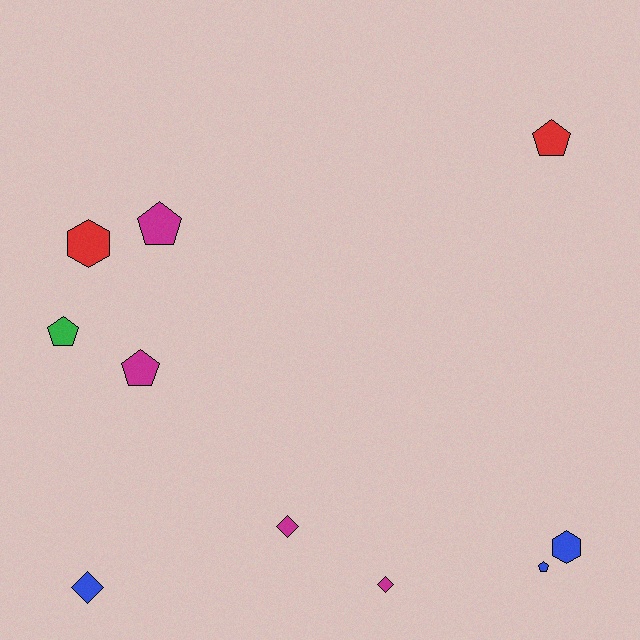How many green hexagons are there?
There are no green hexagons.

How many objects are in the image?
There are 10 objects.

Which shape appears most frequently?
Pentagon, with 5 objects.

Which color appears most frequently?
Magenta, with 4 objects.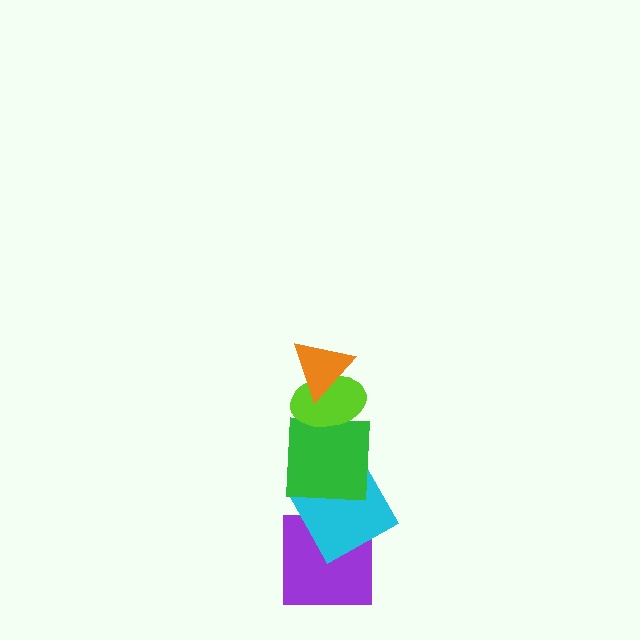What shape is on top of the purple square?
The cyan square is on top of the purple square.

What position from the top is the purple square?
The purple square is 5th from the top.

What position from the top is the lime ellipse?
The lime ellipse is 2nd from the top.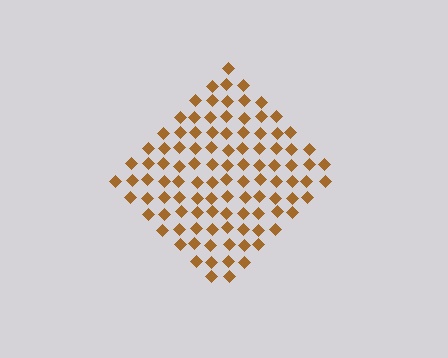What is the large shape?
The large shape is a diamond.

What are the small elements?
The small elements are diamonds.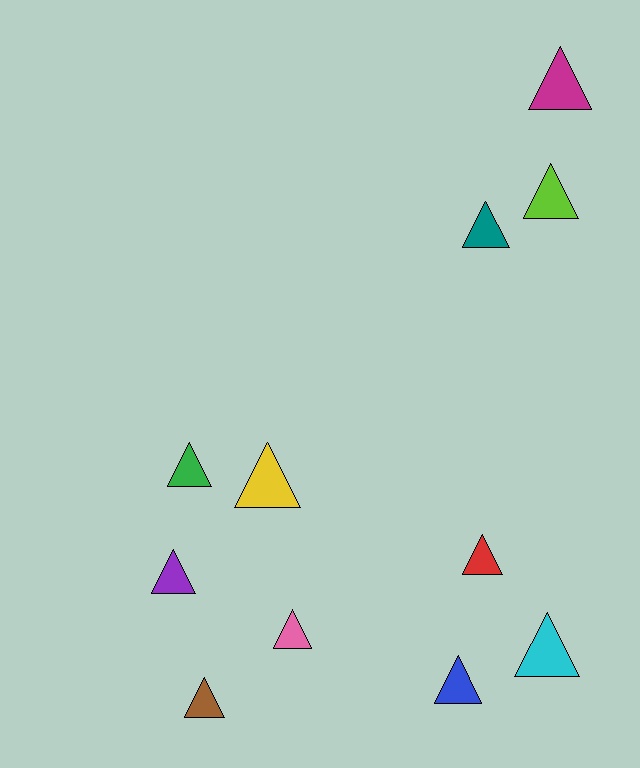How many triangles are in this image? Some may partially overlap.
There are 11 triangles.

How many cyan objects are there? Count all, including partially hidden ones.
There is 1 cyan object.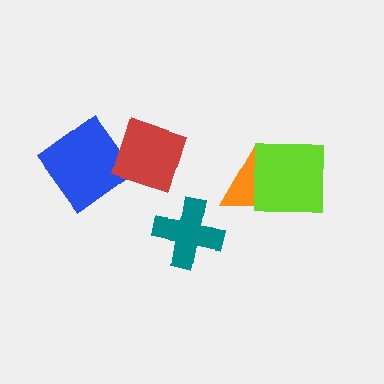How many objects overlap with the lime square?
1 object overlaps with the lime square.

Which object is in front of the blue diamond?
The red diamond is in front of the blue diamond.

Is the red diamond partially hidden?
No, no other shape covers it.